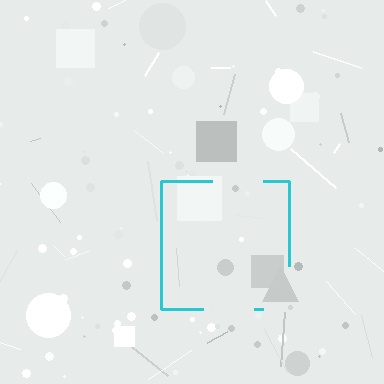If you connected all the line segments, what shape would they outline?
They would outline a square.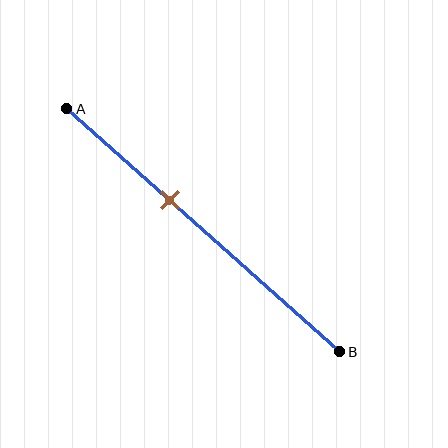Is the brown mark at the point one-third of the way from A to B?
No, the mark is at about 40% from A, not at the 33% one-third point.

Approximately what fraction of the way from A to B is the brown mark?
The brown mark is approximately 40% of the way from A to B.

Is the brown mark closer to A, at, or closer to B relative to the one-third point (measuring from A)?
The brown mark is closer to point B than the one-third point of segment AB.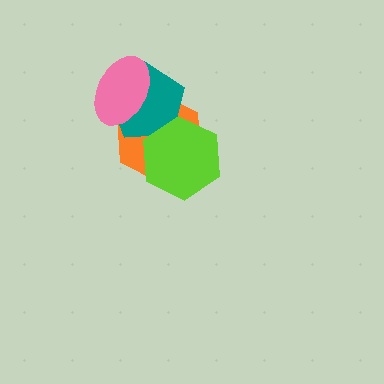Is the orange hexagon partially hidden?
Yes, it is partially covered by another shape.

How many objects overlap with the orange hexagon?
3 objects overlap with the orange hexagon.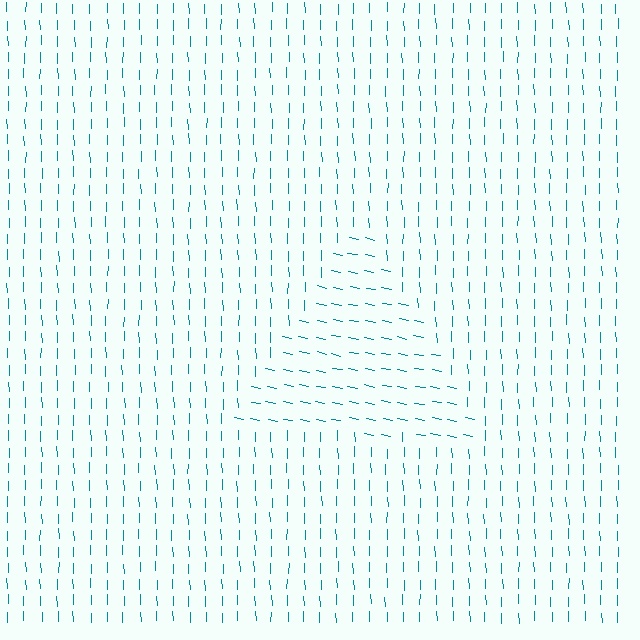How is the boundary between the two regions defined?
The boundary is defined purely by a change in line orientation (approximately 78 degrees difference). All lines are the same color and thickness.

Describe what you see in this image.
The image is filled with small teal line segments. A triangle region in the image has lines oriented differently from the surrounding lines, creating a visible texture boundary.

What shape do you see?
I see a triangle.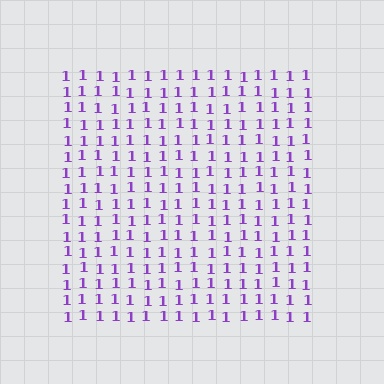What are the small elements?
The small elements are digit 1's.